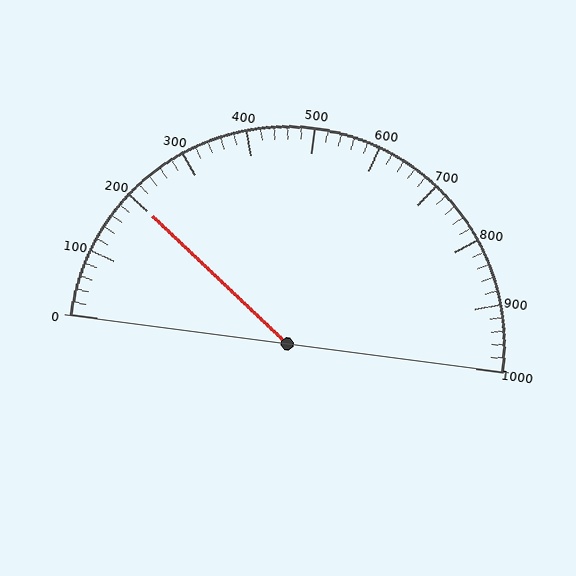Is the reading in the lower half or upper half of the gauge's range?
The reading is in the lower half of the range (0 to 1000).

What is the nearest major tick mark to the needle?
The nearest major tick mark is 200.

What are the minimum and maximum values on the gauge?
The gauge ranges from 0 to 1000.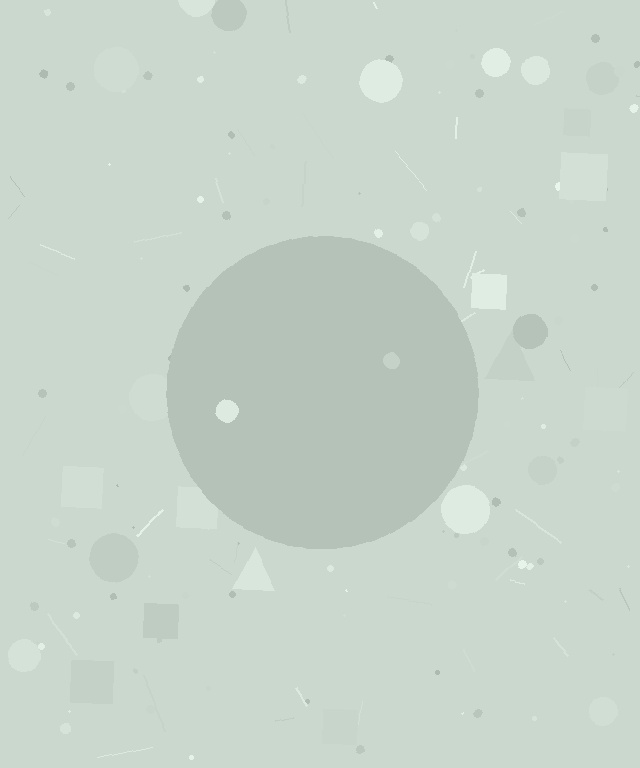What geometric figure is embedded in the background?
A circle is embedded in the background.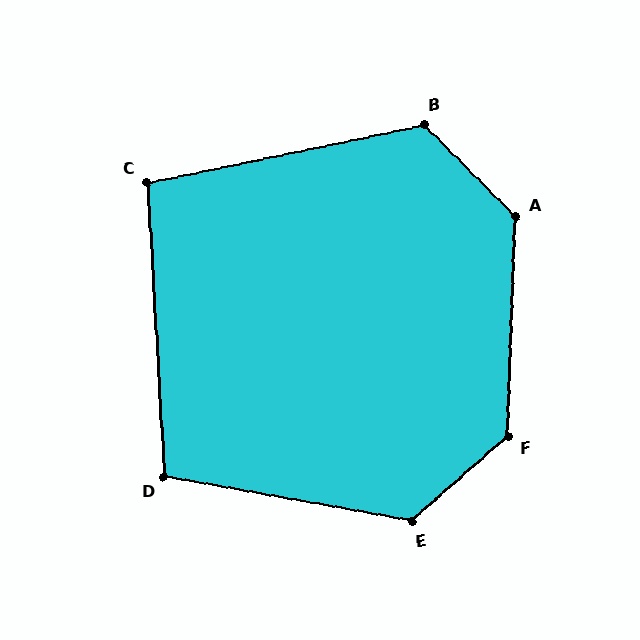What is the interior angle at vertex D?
Approximately 104 degrees (obtuse).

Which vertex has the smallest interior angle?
C, at approximately 98 degrees.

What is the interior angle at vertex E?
Approximately 128 degrees (obtuse).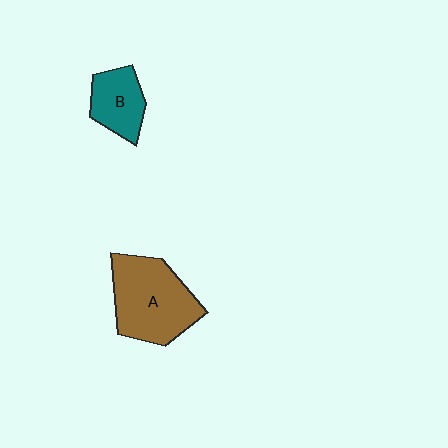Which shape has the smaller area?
Shape B (teal).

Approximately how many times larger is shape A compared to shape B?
Approximately 1.9 times.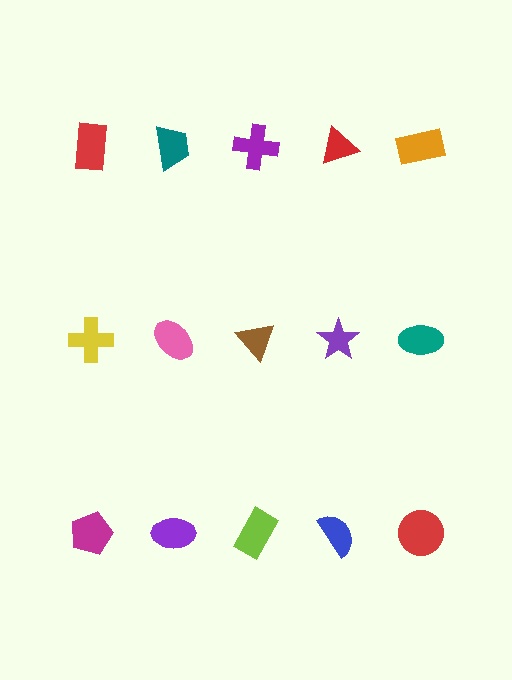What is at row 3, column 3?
A lime rectangle.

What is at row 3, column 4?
A blue semicircle.